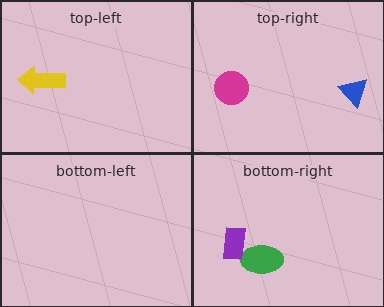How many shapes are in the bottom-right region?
2.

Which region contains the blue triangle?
The top-right region.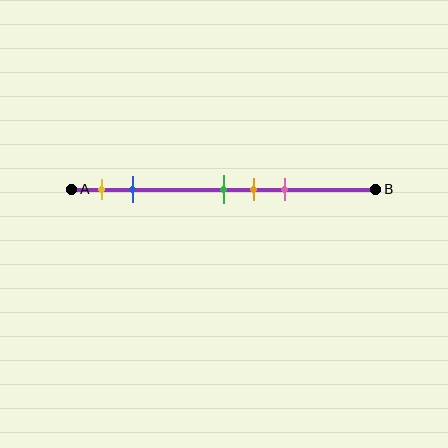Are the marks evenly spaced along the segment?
No, the marks are not evenly spaced.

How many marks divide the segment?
There are 5 marks dividing the segment.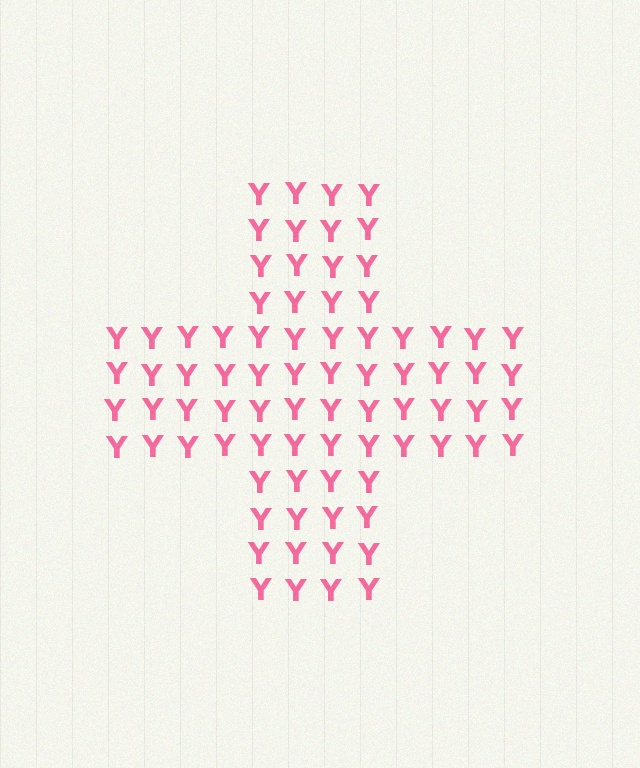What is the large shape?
The large shape is a cross.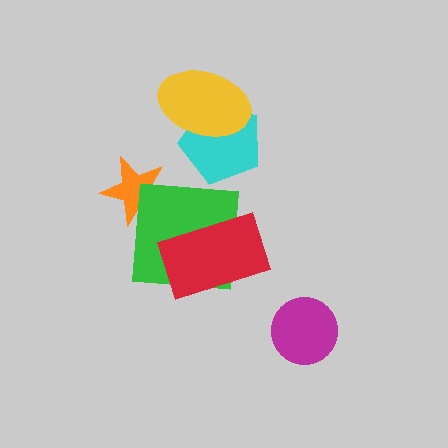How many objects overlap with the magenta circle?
0 objects overlap with the magenta circle.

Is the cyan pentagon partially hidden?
Yes, it is partially covered by another shape.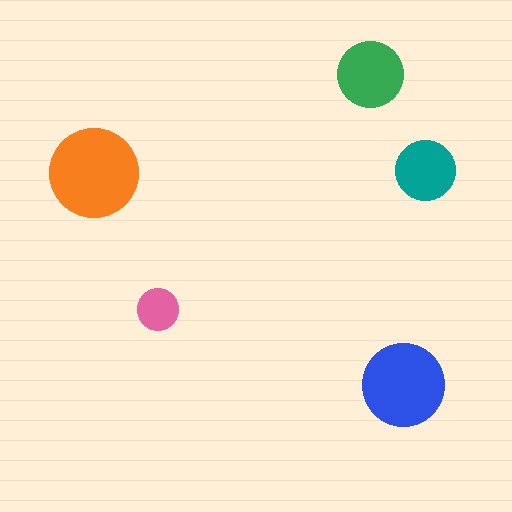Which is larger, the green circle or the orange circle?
The orange one.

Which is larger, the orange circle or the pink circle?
The orange one.